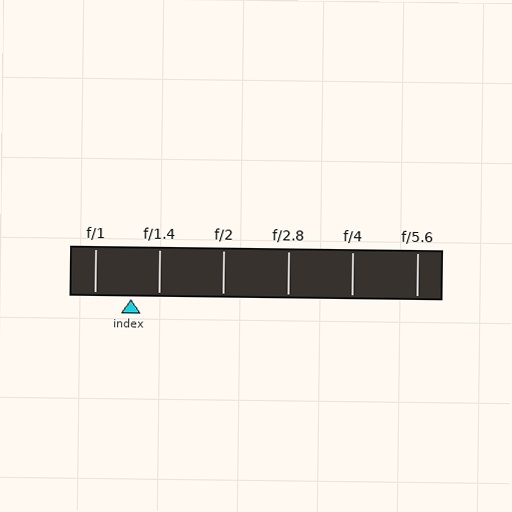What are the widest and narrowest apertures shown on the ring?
The widest aperture shown is f/1 and the narrowest is f/5.6.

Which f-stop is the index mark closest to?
The index mark is closest to f/1.4.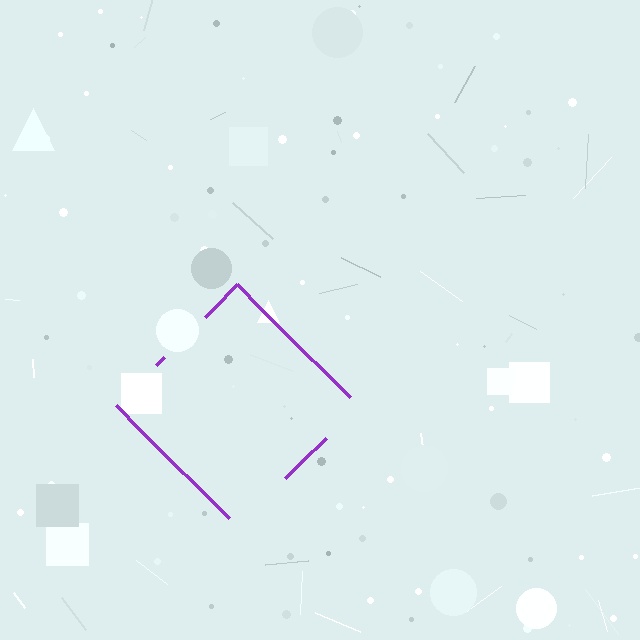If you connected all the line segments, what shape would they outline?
They would outline a diamond.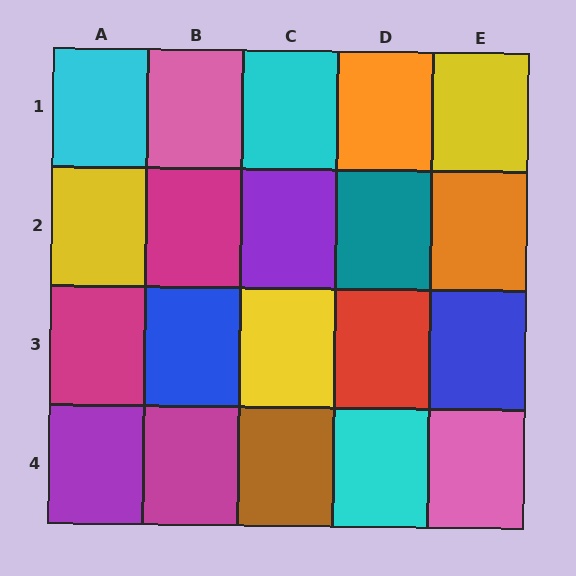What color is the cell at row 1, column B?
Pink.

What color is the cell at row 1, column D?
Orange.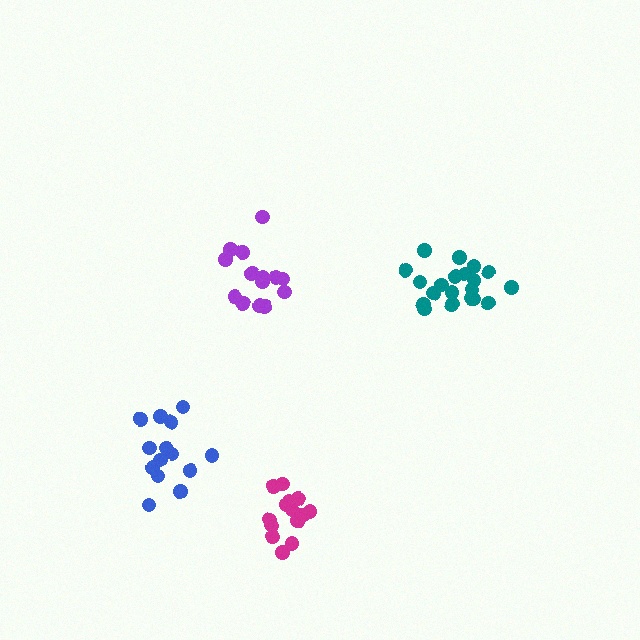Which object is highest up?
The teal cluster is topmost.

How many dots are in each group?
Group 1: 14 dots, Group 2: 20 dots, Group 3: 14 dots, Group 4: 14 dots (62 total).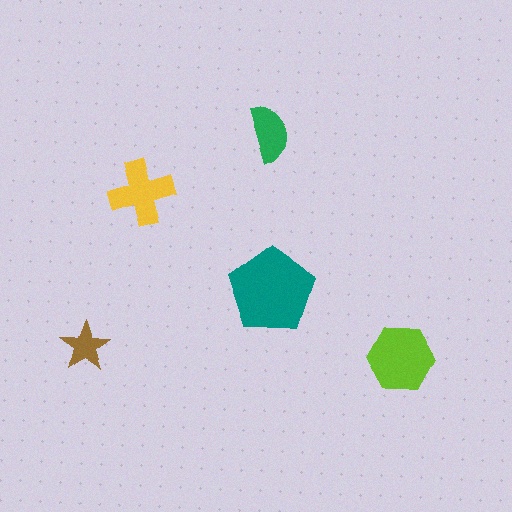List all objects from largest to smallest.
The teal pentagon, the lime hexagon, the yellow cross, the green semicircle, the brown star.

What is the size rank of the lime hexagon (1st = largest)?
2nd.